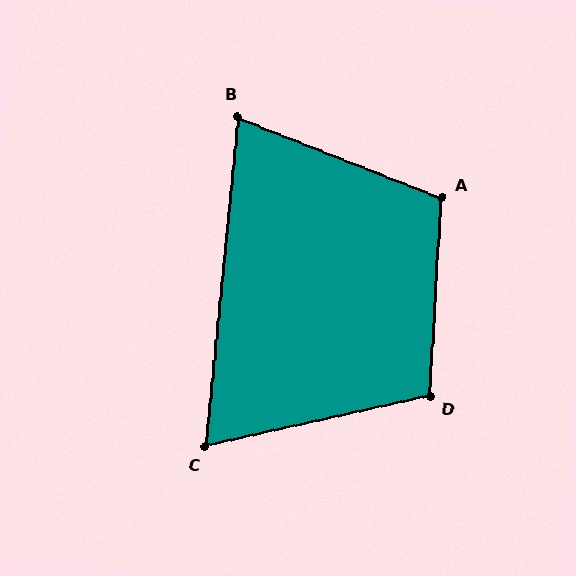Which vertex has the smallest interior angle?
C, at approximately 72 degrees.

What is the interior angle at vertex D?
Approximately 106 degrees (obtuse).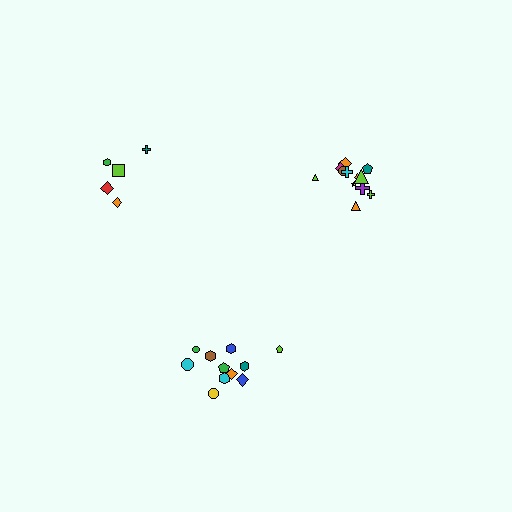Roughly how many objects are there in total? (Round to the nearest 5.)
Roughly 30 objects in total.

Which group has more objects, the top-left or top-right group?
The top-right group.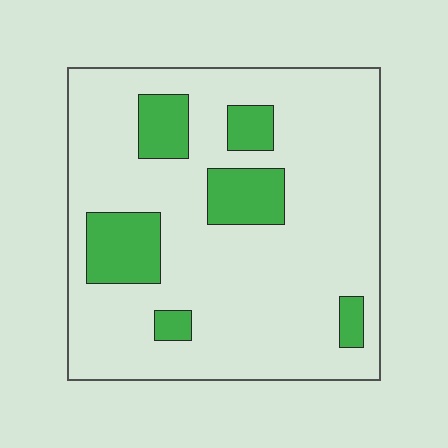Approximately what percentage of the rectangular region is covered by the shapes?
Approximately 20%.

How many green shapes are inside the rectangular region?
6.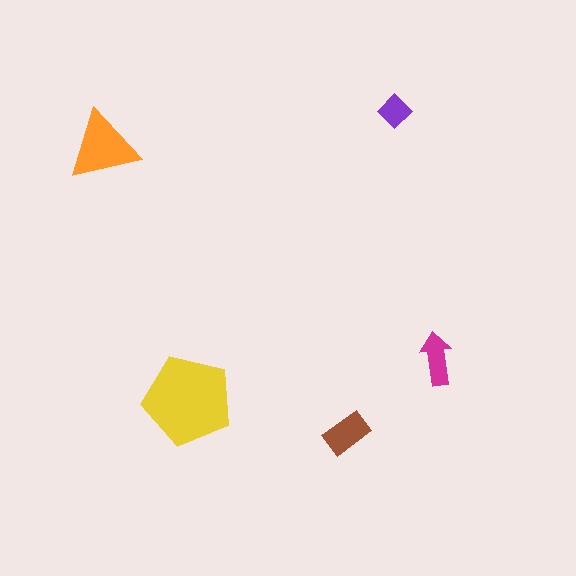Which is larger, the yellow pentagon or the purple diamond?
The yellow pentagon.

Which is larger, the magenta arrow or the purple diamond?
The magenta arrow.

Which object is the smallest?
The purple diamond.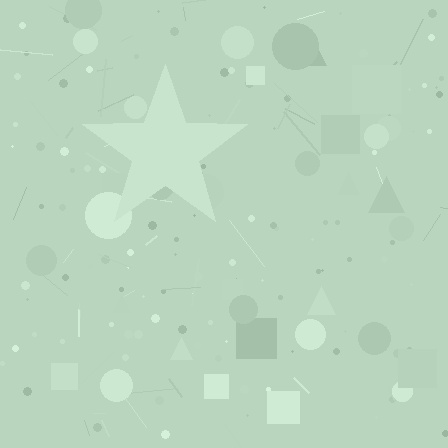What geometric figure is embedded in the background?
A star is embedded in the background.